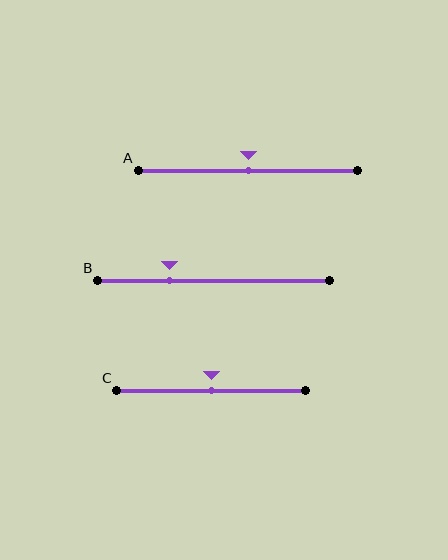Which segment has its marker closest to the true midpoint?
Segment A has its marker closest to the true midpoint.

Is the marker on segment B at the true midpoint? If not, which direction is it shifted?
No, the marker on segment B is shifted to the left by about 19% of the segment length.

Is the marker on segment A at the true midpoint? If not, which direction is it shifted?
Yes, the marker on segment A is at the true midpoint.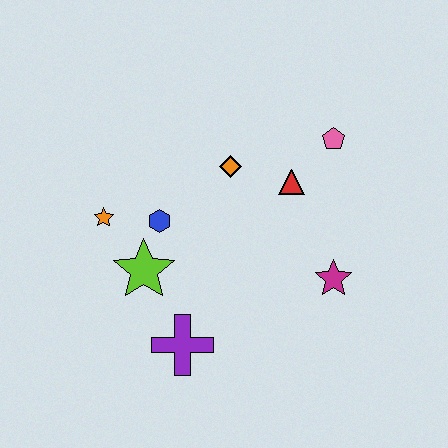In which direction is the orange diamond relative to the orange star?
The orange diamond is to the right of the orange star.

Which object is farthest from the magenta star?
The orange star is farthest from the magenta star.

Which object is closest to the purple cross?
The lime star is closest to the purple cross.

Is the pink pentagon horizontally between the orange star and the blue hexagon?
No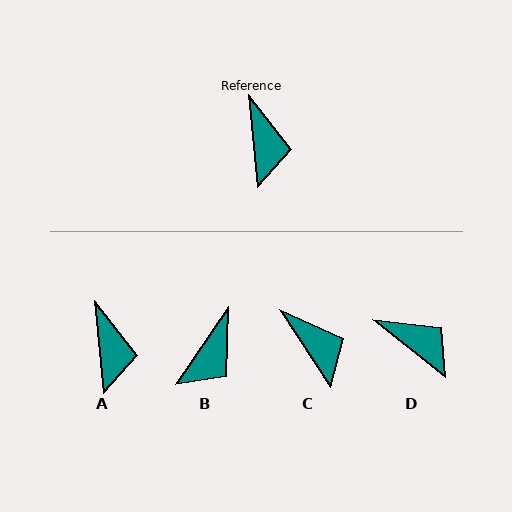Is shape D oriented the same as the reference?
No, it is off by about 46 degrees.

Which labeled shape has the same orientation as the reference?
A.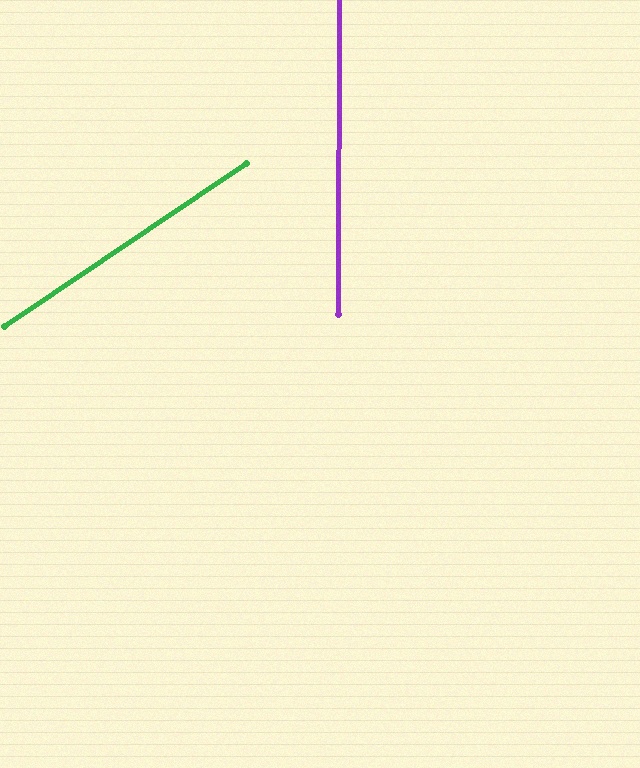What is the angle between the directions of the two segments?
Approximately 56 degrees.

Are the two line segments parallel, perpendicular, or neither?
Neither parallel nor perpendicular — they differ by about 56°.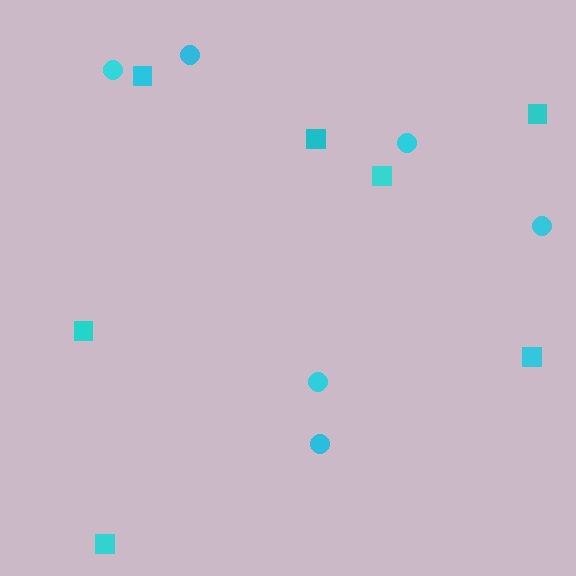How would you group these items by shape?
There are 2 groups: one group of circles (6) and one group of squares (7).